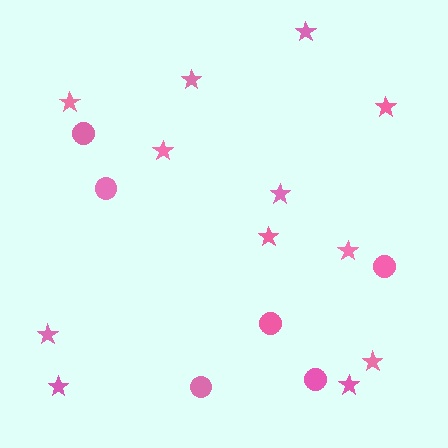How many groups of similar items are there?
There are 2 groups: one group of circles (6) and one group of stars (12).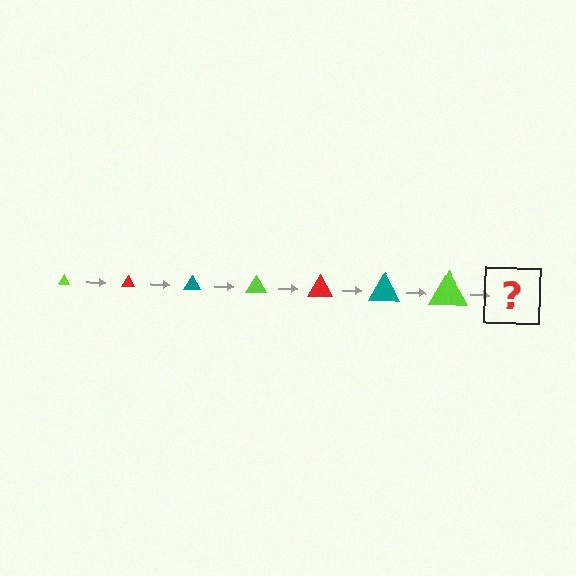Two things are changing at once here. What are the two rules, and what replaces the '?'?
The two rules are that the triangle grows larger each step and the color cycles through lime, red, and teal. The '?' should be a red triangle, larger than the previous one.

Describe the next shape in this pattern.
It should be a red triangle, larger than the previous one.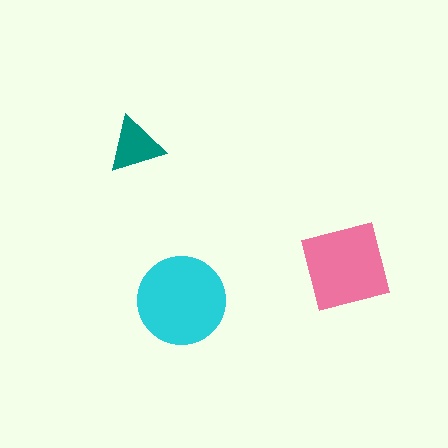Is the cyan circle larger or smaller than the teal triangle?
Larger.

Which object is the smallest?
The teal triangle.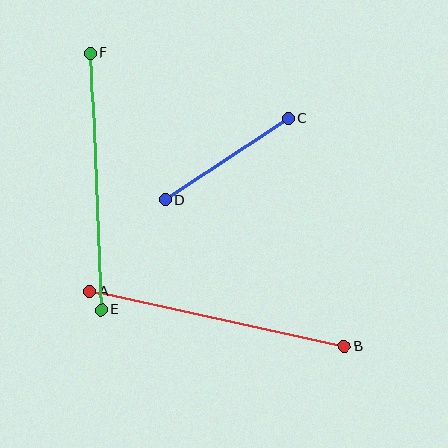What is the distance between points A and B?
The distance is approximately 260 pixels.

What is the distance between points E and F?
The distance is approximately 257 pixels.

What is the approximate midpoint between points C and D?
The midpoint is at approximately (227, 159) pixels.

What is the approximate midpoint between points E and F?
The midpoint is at approximately (96, 181) pixels.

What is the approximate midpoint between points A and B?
The midpoint is at approximately (217, 319) pixels.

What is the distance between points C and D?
The distance is approximately 148 pixels.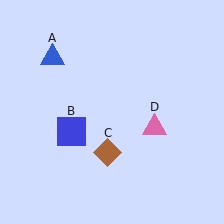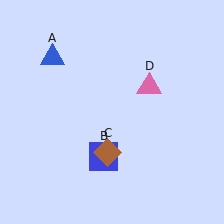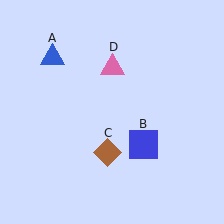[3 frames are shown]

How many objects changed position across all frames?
2 objects changed position: blue square (object B), pink triangle (object D).